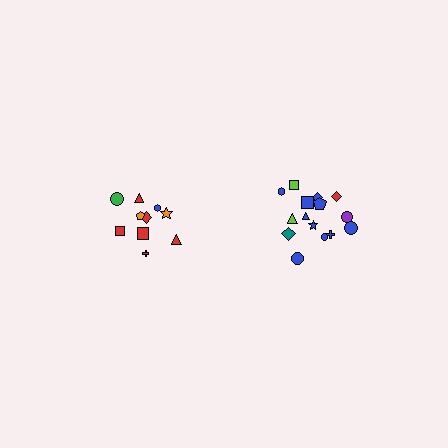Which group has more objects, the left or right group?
The right group.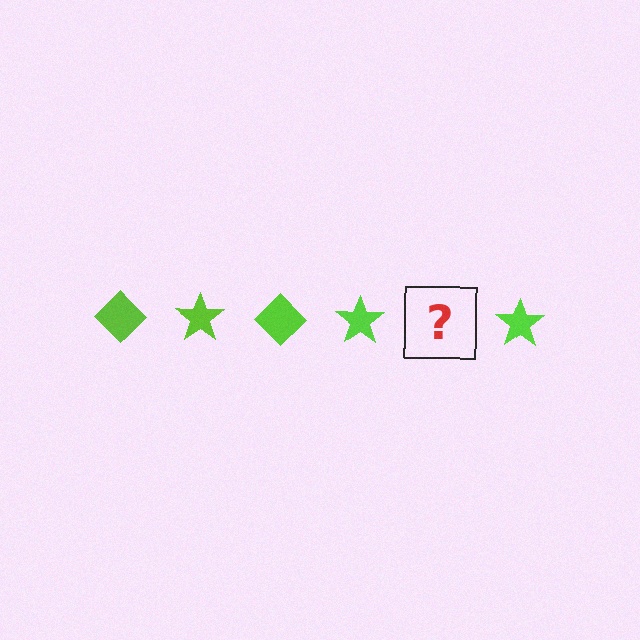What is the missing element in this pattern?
The missing element is a lime diamond.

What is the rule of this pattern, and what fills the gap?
The rule is that the pattern cycles through diamond, star shapes in lime. The gap should be filled with a lime diamond.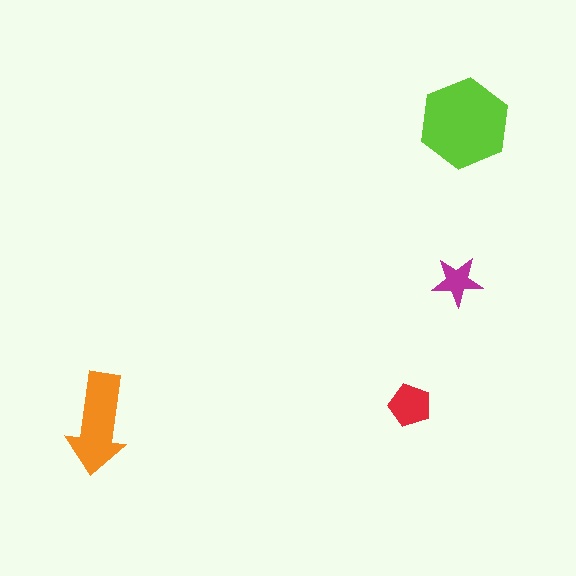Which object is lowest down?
The orange arrow is bottommost.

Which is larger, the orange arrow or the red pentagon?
The orange arrow.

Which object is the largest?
The lime hexagon.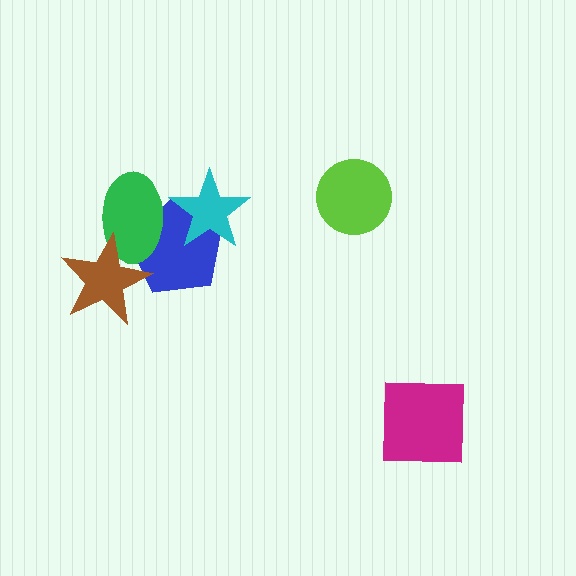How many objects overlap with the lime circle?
0 objects overlap with the lime circle.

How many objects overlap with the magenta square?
0 objects overlap with the magenta square.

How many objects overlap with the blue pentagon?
3 objects overlap with the blue pentagon.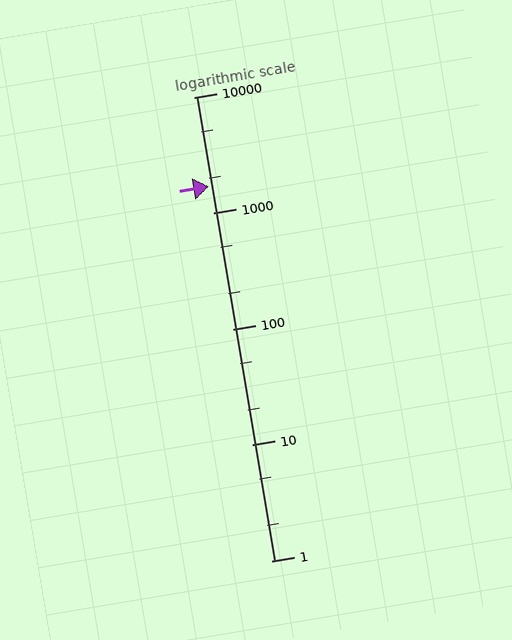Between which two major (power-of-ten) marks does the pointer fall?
The pointer is between 1000 and 10000.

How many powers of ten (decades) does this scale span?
The scale spans 4 decades, from 1 to 10000.